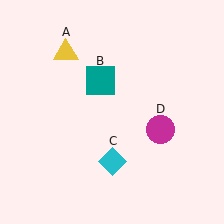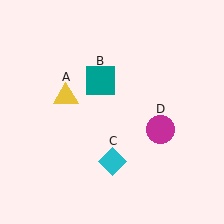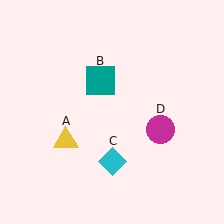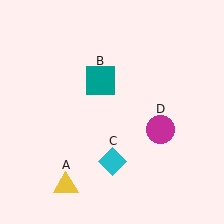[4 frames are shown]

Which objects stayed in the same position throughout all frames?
Teal square (object B) and cyan diamond (object C) and magenta circle (object D) remained stationary.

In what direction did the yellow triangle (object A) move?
The yellow triangle (object A) moved down.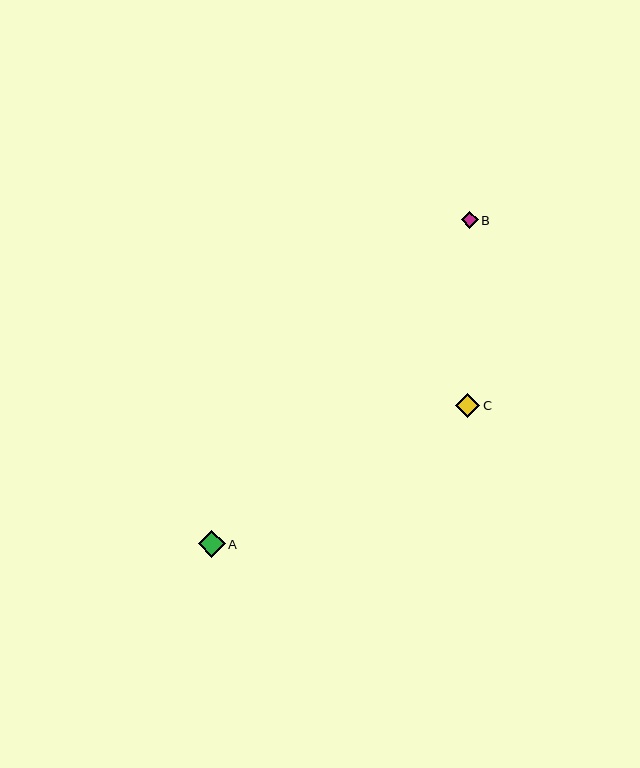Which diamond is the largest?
Diamond A is the largest with a size of approximately 27 pixels.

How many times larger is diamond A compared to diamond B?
Diamond A is approximately 1.5 times the size of diamond B.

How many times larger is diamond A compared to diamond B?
Diamond A is approximately 1.5 times the size of diamond B.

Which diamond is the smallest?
Diamond B is the smallest with a size of approximately 17 pixels.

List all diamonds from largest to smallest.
From largest to smallest: A, C, B.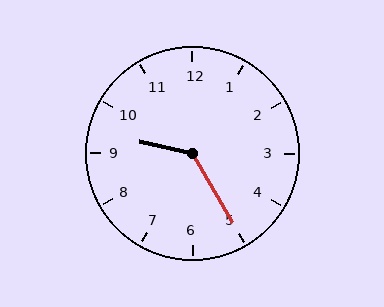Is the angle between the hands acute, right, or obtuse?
It is obtuse.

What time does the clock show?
9:25.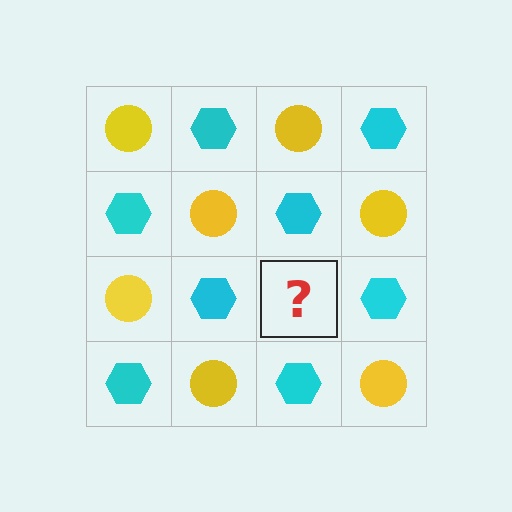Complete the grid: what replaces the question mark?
The question mark should be replaced with a yellow circle.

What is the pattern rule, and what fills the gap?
The rule is that it alternates yellow circle and cyan hexagon in a checkerboard pattern. The gap should be filled with a yellow circle.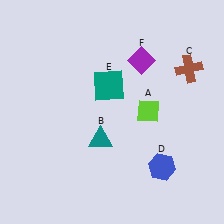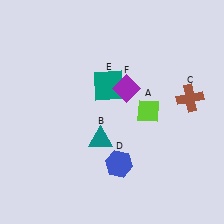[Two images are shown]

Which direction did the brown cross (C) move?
The brown cross (C) moved down.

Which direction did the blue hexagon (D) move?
The blue hexagon (D) moved left.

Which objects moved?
The objects that moved are: the brown cross (C), the blue hexagon (D), the purple diamond (F).